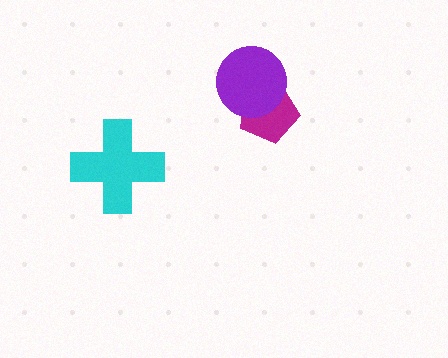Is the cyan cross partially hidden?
No, no other shape covers it.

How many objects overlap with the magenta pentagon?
1 object overlaps with the magenta pentagon.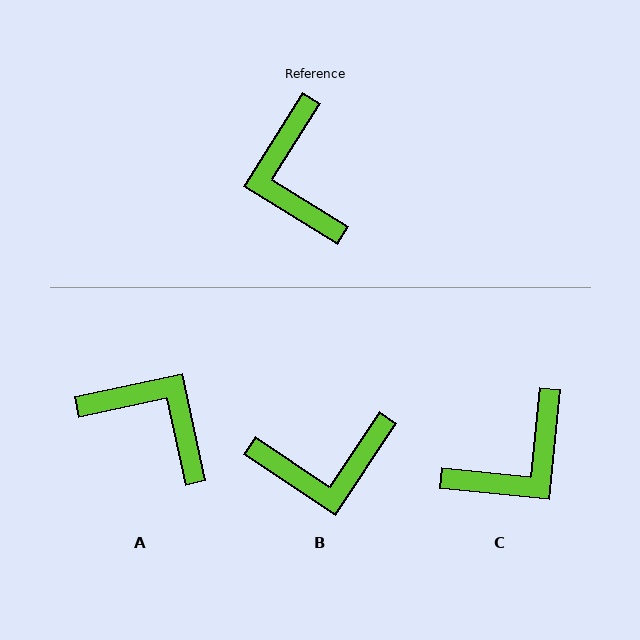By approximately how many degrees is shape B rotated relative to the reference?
Approximately 88 degrees counter-clockwise.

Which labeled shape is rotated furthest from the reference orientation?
A, about 136 degrees away.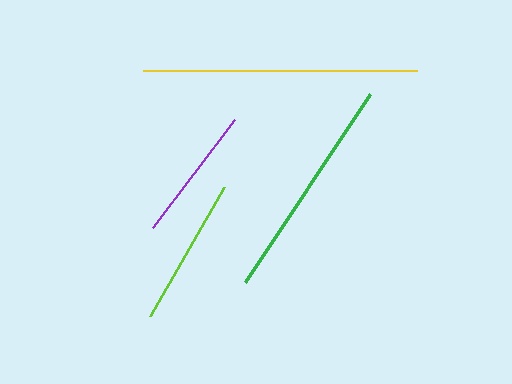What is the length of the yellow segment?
The yellow segment is approximately 274 pixels long.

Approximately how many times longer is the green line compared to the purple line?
The green line is approximately 1.7 times the length of the purple line.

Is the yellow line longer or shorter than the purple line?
The yellow line is longer than the purple line.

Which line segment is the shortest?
The purple line is the shortest at approximately 136 pixels.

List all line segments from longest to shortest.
From longest to shortest: yellow, green, lime, purple.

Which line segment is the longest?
The yellow line is the longest at approximately 274 pixels.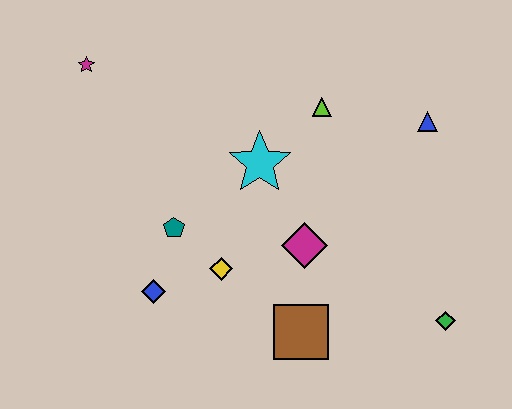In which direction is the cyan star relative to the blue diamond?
The cyan star is above the blue diamond.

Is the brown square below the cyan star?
Yes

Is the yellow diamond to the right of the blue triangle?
No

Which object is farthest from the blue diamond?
The blue triangle is farthest from the blue diamond.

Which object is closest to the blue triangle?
The lime triangle is closest to the blue triangle.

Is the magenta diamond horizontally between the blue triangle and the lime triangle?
No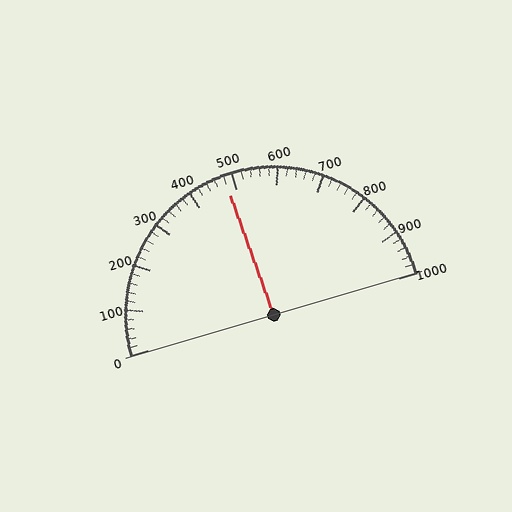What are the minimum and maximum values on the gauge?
The gauge ranges from 0 to 1000.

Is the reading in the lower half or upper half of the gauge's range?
The reading is in the lower half of the range (0 to 1000).